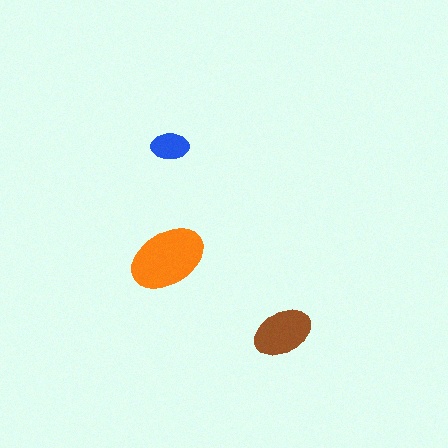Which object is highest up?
The blue ellipse is topmost.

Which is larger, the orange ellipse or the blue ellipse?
The orange one.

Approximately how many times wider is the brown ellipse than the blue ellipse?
About 1.5 times wider.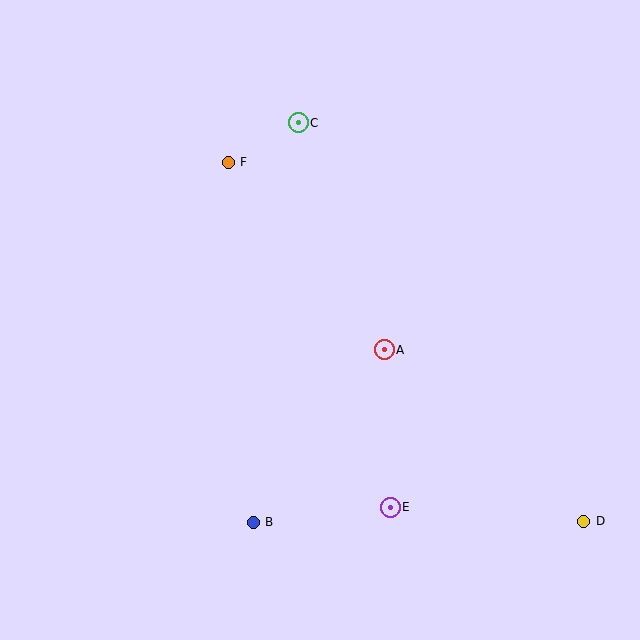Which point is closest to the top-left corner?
Point F is closest to the top-left corner.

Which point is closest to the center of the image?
Point A at (384, 350) is closest to the center.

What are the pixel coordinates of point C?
Point C is at (298, 123).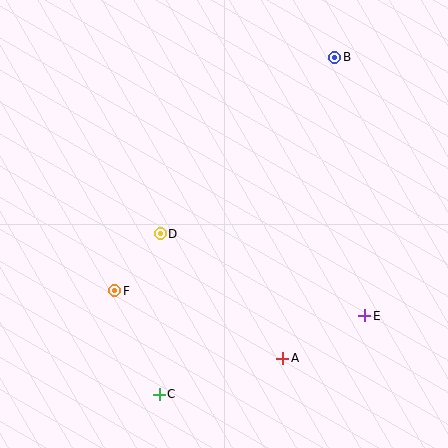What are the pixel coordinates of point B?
Point B is at (335, 58).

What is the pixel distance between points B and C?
The distance between B and C is 379 pixels.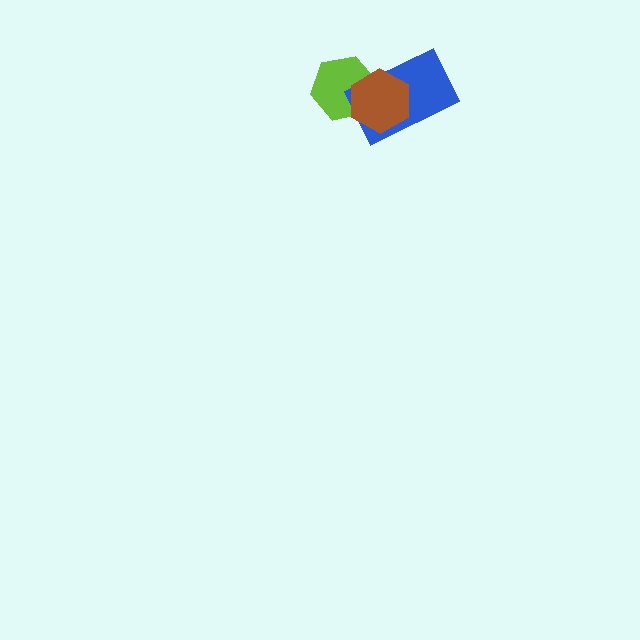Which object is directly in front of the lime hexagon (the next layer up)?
The blue rectangle is directly in front of the lime hexagon.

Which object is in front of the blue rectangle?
The brown hexagon is in front of the blue rectangle.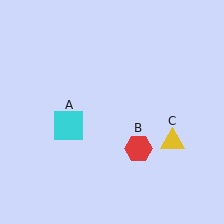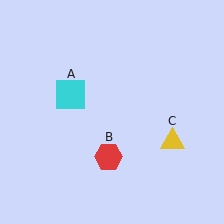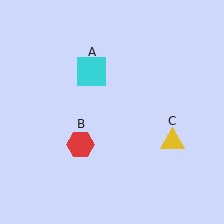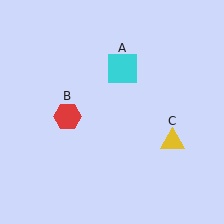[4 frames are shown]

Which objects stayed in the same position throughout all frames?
Yellow triangle (object C) remained stationary.